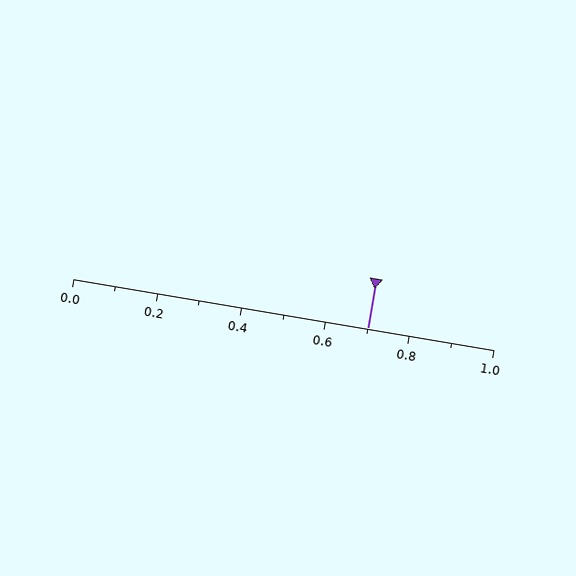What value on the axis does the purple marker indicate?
The marker indicates approximately 0.7.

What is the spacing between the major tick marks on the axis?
The major ticks are spaced 0.2 apart.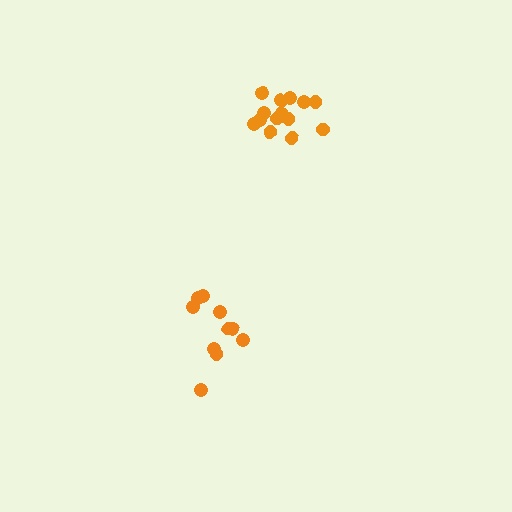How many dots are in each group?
Group 1: 10 dots, Group 2: 14 dots (24 total).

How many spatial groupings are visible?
There are 2 spatial groupings.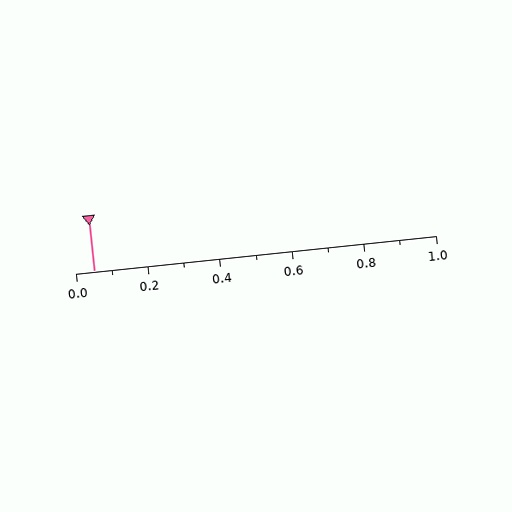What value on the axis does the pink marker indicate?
The marker indicates approximately 0.05.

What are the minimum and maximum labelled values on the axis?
The axis runs from 0.0 to 1.0.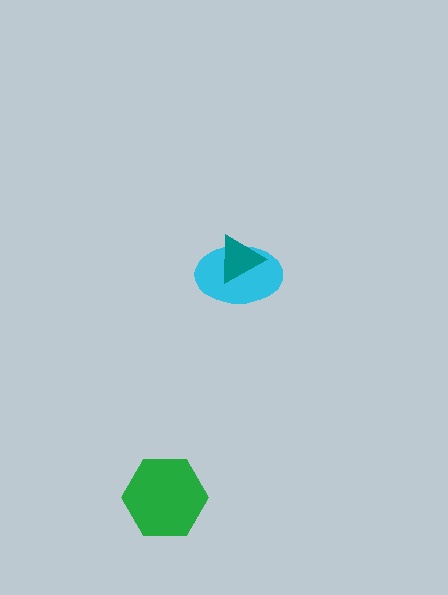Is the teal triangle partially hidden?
No, no other shape covers it.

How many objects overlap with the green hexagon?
0 objects overlap with the green hexagon.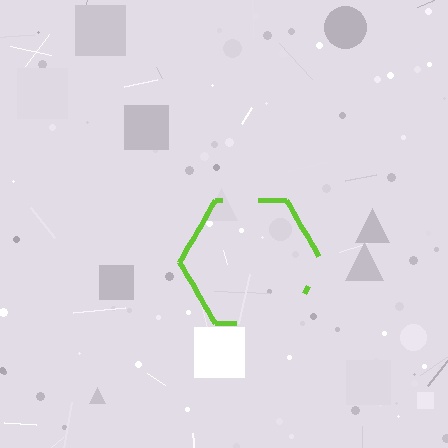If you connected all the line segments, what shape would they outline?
They would outline a hexagon.